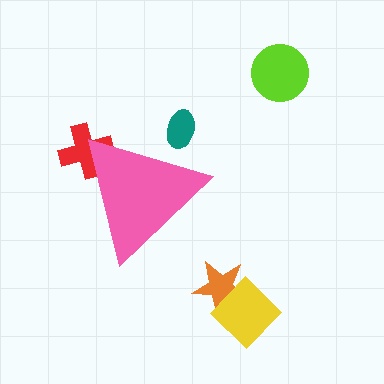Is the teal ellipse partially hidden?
Yes, the teal ellipse is partially hidden behind the pink triangle.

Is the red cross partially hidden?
Yes, the red cross is partially hidden behind the pink triangle.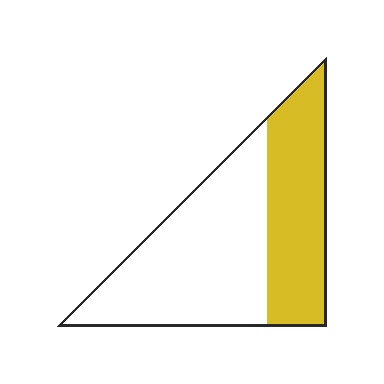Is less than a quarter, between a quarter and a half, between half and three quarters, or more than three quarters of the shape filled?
Between a quarter and a half.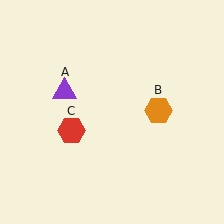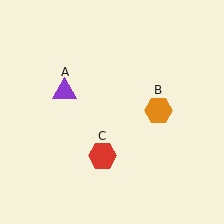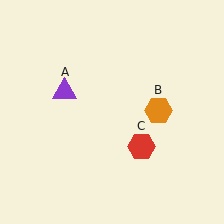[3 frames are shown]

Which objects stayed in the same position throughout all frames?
Purple triangle (object A) and orange hexagon (object B) remained stationary.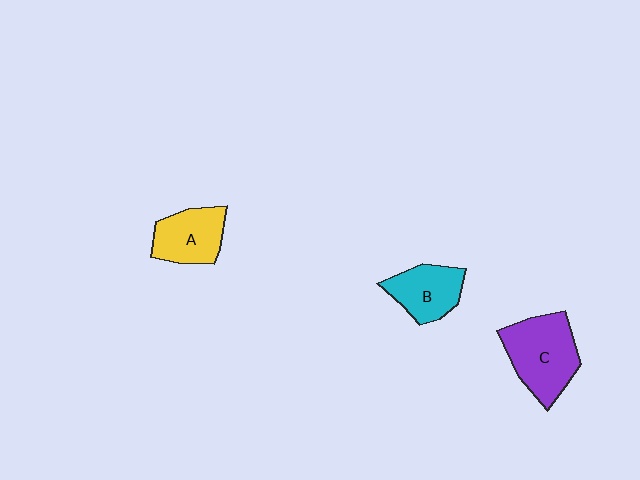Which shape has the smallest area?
Shape B (cyan).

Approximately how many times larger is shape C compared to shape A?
Approximately 1.4 times.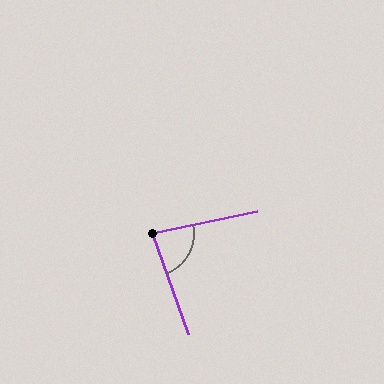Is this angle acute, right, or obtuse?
It is acute.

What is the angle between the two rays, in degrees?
Approximately 82 degrees.